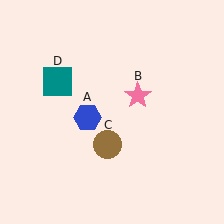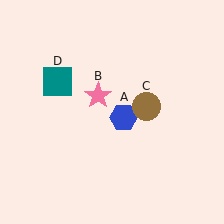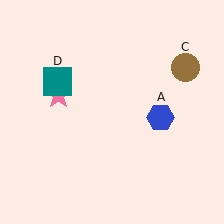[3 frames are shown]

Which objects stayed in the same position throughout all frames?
Teal square (object D) remained stationary.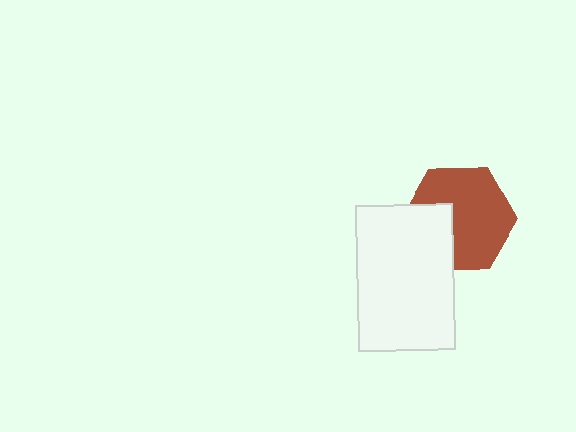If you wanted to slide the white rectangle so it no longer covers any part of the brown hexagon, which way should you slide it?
Slide it toward the lower-left — that is the most direct way to separate the two shapes.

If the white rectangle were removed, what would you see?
You would see the complete brown hexagon.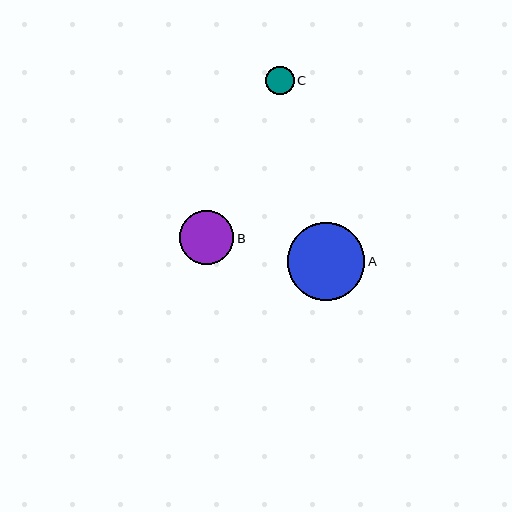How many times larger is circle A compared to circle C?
Circle A is approximately 2.8 times the size of circle C.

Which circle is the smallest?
Circle C is the smallest with a size of approximately 28 pixels.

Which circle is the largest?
Circle A is the largest with a size of approximately 78 pixels.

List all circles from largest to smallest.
From largest to smallest: A, B, C.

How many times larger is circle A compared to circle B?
Circle A is approximately 1.4 times the size of circle B.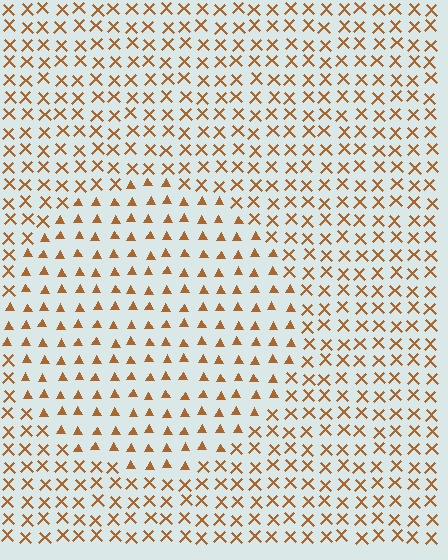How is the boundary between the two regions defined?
The boundary is defined by a change in element shape: triangles inside vs. X marks outside. All elements share the same color and spacing.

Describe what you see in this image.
The image is filled with small brown elements arranged in a uniform grid. A circle-shaped region contains triangles, while the surrounding area contains X marks. The boundary is defined purely by the change in element shape.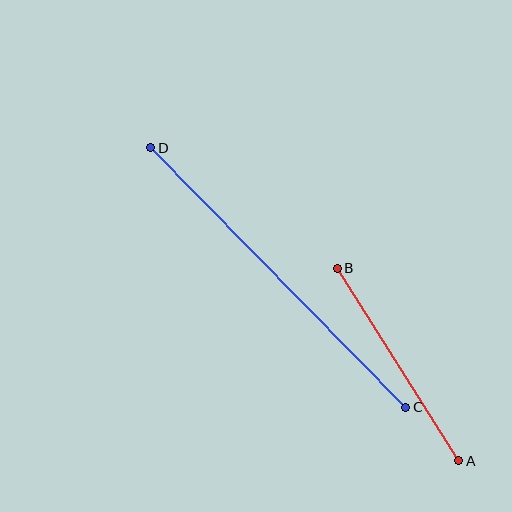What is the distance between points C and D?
The distance is approximately 364 pixels.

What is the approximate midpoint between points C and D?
The midpoint is at approximately (278, 277) pixels.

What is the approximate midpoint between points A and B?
The midpoint is at approximately (398, 365) pixels.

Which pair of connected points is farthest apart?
Points C and D are farthest apart.